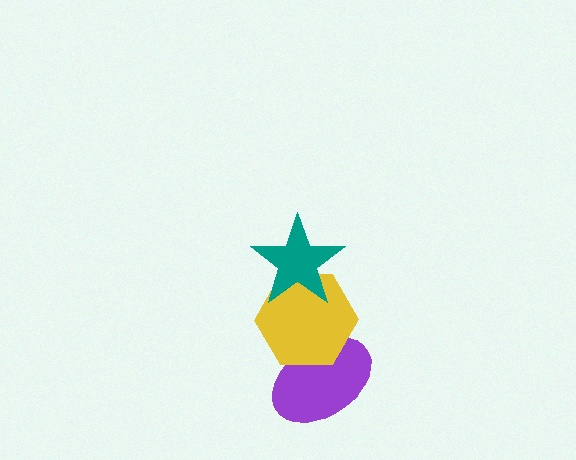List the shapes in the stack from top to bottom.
From top to bottom: the teal star, the yellow hexagon, the purple ellipse.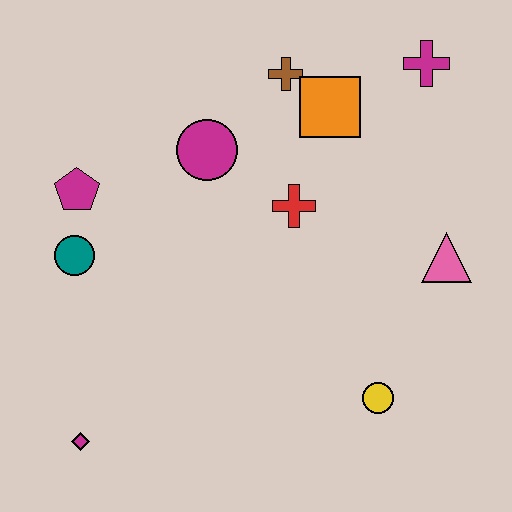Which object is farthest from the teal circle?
The magenta cross is farthest from the teal circle.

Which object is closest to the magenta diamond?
The teal circle is closest to the magenta diamond.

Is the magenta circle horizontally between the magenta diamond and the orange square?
Yes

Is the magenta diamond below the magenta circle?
Yes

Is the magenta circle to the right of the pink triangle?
No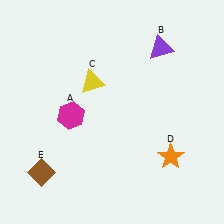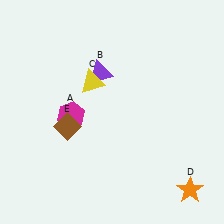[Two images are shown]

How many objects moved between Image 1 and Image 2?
3 objects moved between the two images.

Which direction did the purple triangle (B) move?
The purple triangle (B) moved left.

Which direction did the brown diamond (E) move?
The brown diamond (E) moved up.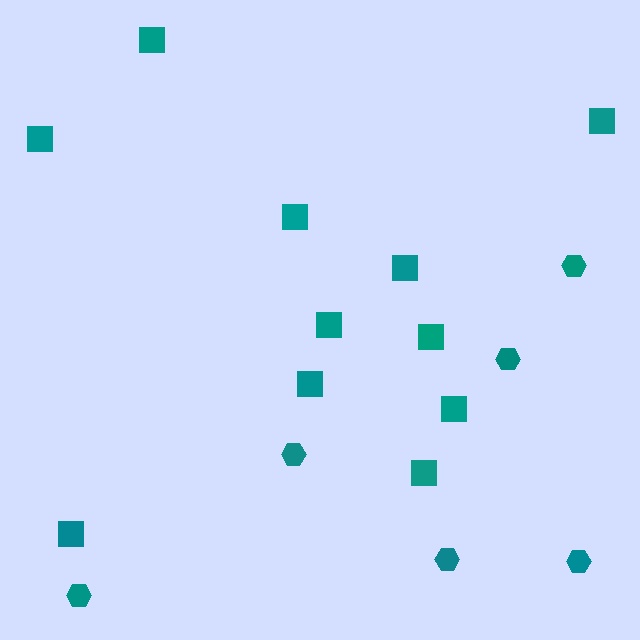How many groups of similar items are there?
There are 2 groups: one group of squares (11) and one group of hexagons (6).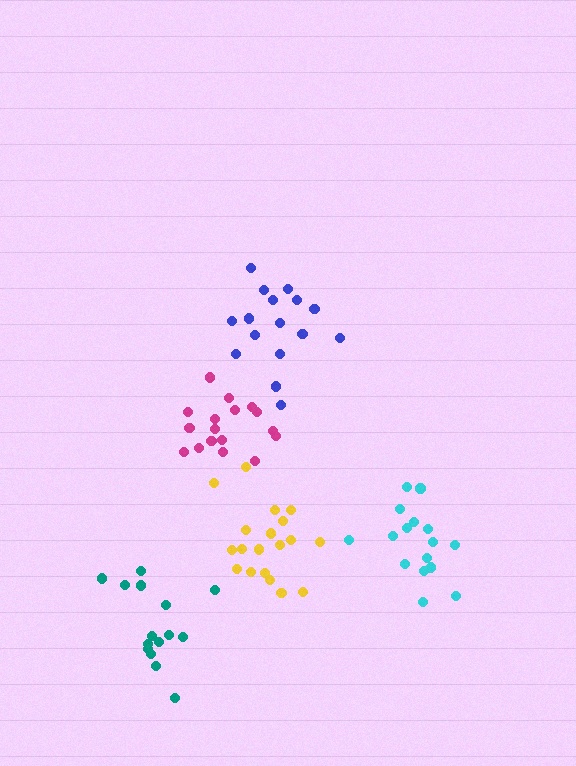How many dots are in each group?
Group 1: 16 dots, Group 2: 16 dots, Group 3: 17 dots, Group 4: 15 dots, Group 5: 19 dots (83 total).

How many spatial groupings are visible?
There are 5 spatial groupings.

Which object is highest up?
The blue cluster is topmost.